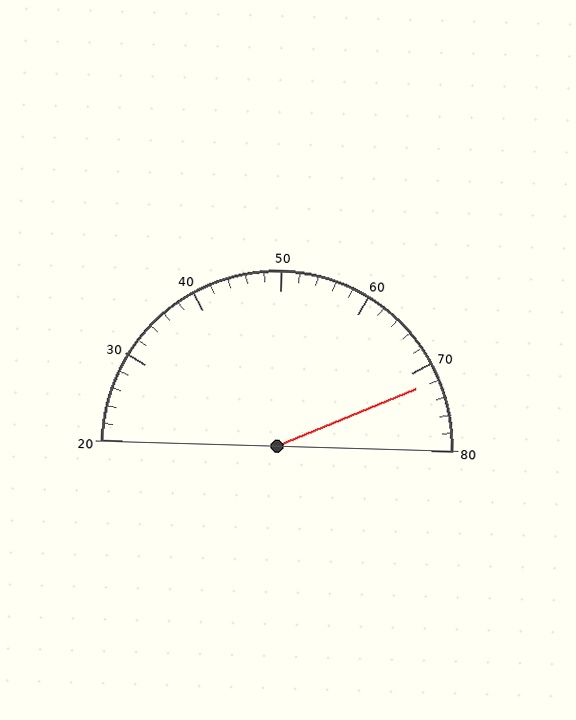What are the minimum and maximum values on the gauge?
The gauge ranges from 20 to 80.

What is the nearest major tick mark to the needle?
The nearest major tick mark is 70.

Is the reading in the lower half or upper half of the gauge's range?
The reading is in the upper half of the range (20 to 80).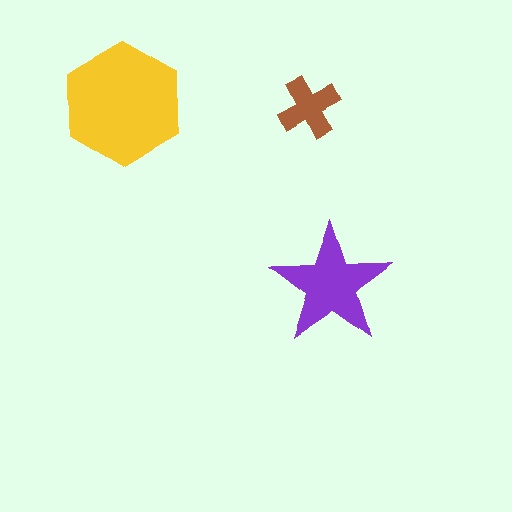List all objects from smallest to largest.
The brown cross, the purple star, the yellow hexagon.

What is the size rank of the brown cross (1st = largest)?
3rd.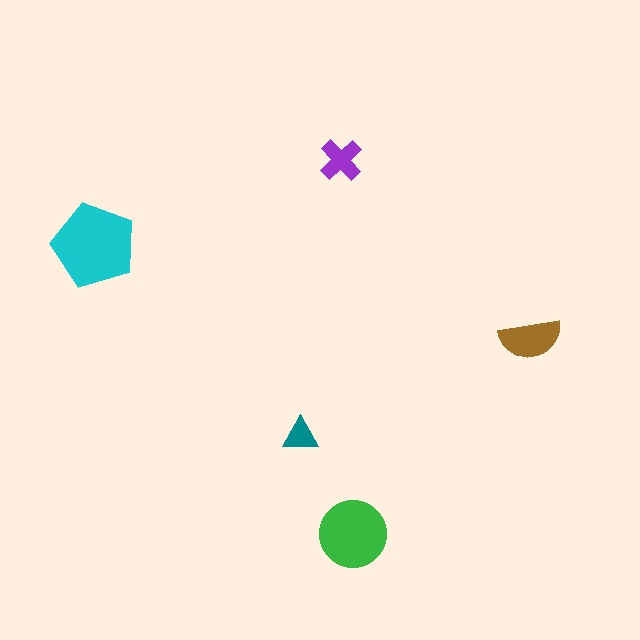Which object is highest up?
The purple cross is topmost.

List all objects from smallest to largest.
The teal triangle, the purple cross, the brown semicircle, the green circle, the cyan pentagon.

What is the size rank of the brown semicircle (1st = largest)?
3rd.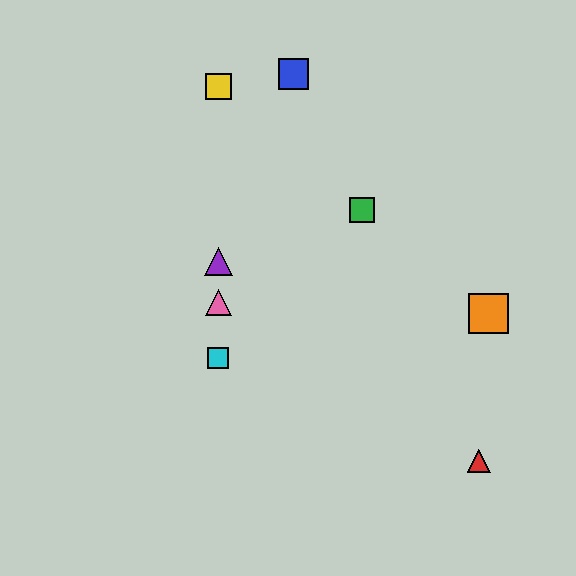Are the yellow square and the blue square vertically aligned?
No, the yellow square is at x≈218 and the blue square is at x≈293.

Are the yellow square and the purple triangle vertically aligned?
Yes, both are at x≈218.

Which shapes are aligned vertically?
The yellow square, the purple triangle, the cyan square, the pink triangle are aligned vertically.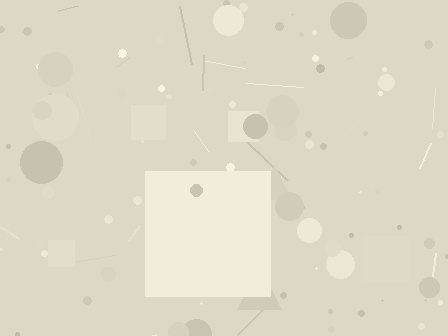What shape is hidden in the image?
A square is hidden in the image.